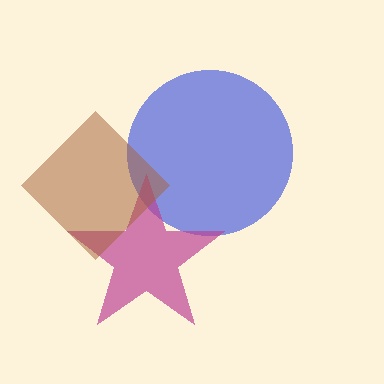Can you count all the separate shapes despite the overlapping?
Yes, there are 3 separate shapes.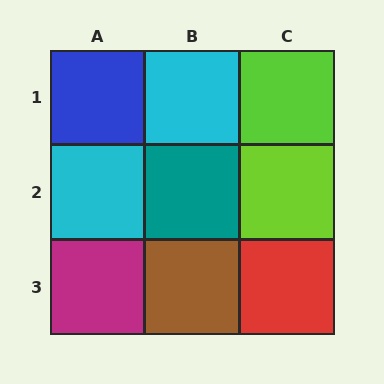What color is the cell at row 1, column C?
Lime.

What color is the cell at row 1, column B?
Cyan.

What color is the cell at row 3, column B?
Brown.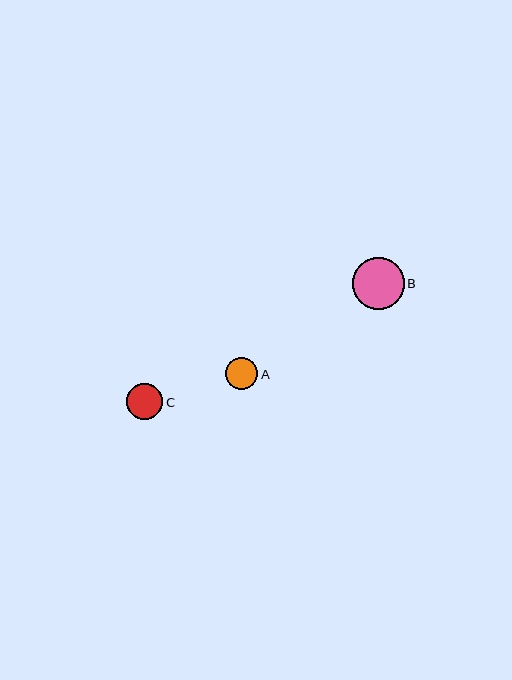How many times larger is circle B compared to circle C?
Circle B is approximately 1.5 times the size of circle C.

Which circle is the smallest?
Circle A is the smallest with a size of approximately 32 pixels.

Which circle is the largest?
Circle B is the largest with a size of approximately 52 pixels.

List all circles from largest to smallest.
From largest to smallest: B, C, A.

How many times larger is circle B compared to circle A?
Circle B is approximately 1.6 times the size of circle A.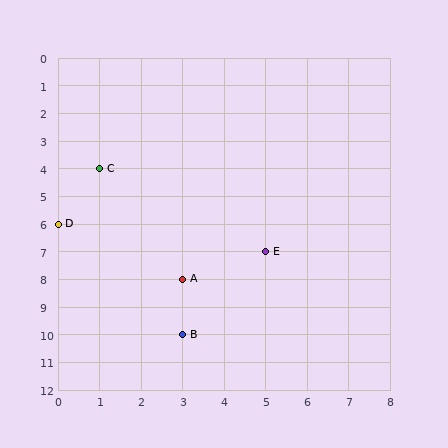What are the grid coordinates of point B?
Point B is at grid coordinates (3, 10).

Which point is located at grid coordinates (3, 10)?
Point B is at (3, 10).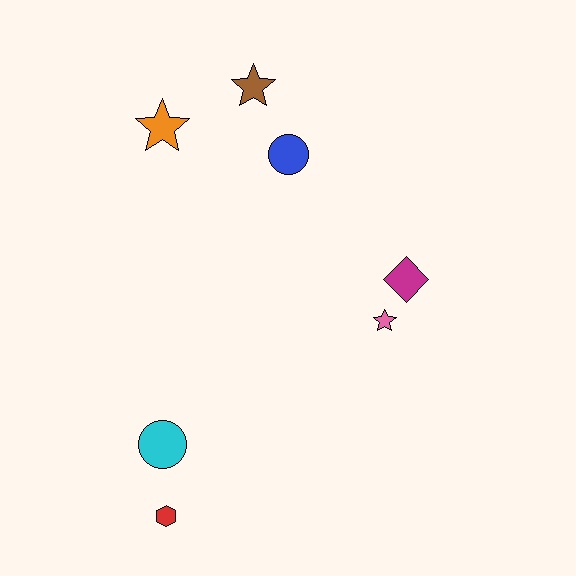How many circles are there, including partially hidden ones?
There are 2 circles.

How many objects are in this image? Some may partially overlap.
There are 7 objects.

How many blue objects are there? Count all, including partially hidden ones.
There is 1 blue object.